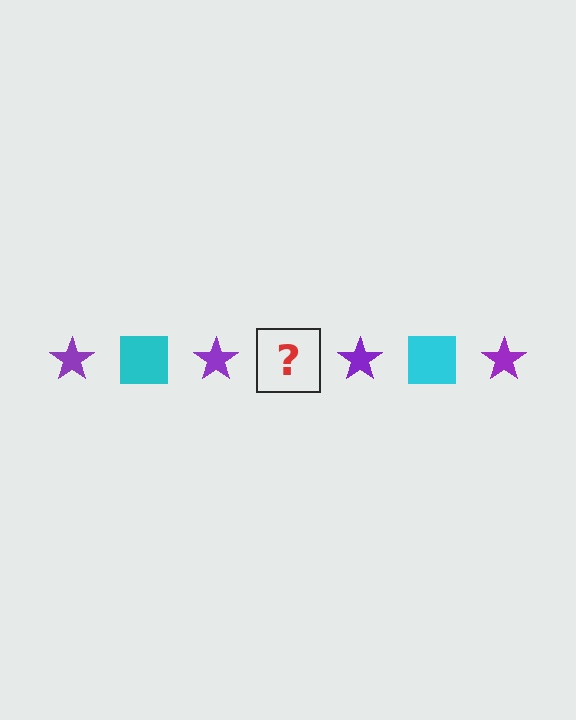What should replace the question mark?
The question mark should be replaced with a cyan square.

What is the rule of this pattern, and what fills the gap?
The rule is that the pattern alternates between purple star and cyan square. The gap should be filled with a cyan square.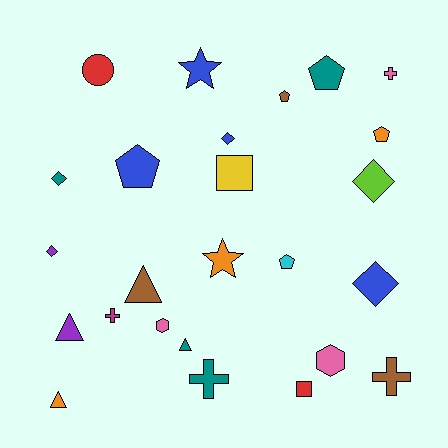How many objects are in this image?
There are 25 objects.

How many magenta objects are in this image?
There is 1 magenta object.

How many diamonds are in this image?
There are 5 diamonds.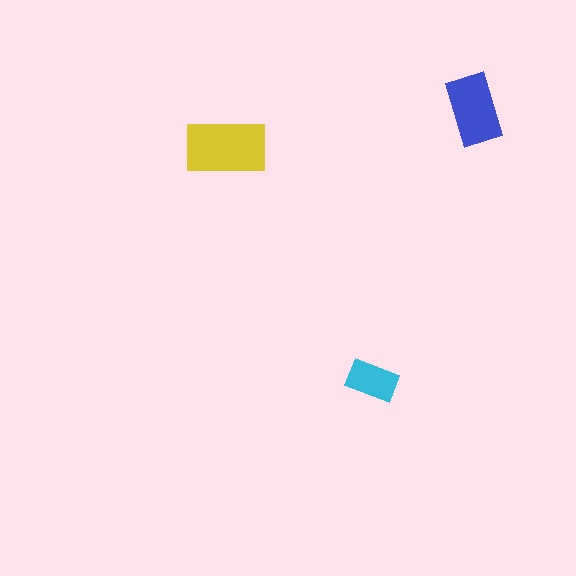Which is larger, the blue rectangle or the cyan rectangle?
The blue one.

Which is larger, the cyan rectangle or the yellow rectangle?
The yellow one.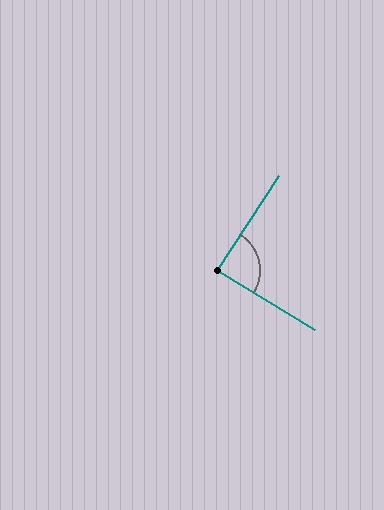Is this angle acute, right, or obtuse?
It is approximately a right angle.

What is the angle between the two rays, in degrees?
Approximately 88 degrees.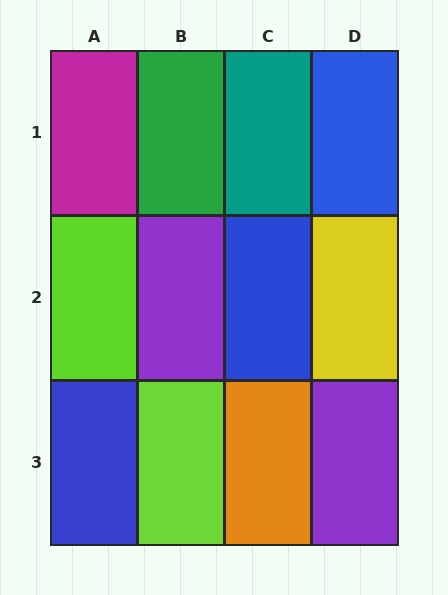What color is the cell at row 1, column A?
Magenta.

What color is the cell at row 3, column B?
Lime.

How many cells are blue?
3 cells are blue.